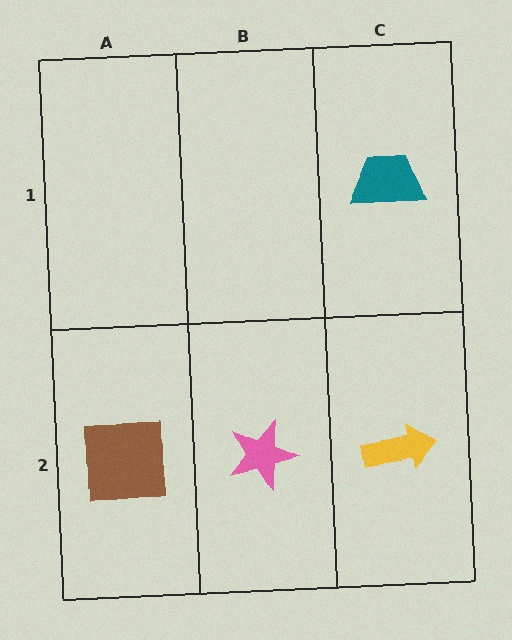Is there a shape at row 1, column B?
No, that cell is empty.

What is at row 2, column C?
A yellow arrow.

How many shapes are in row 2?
3 shapes.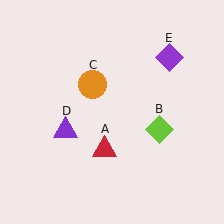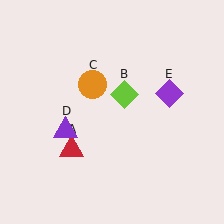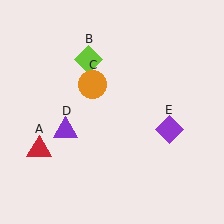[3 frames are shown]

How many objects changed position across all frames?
3 objects changed position: red triangle (object A), lime diamond (object B), purple diamond (object E).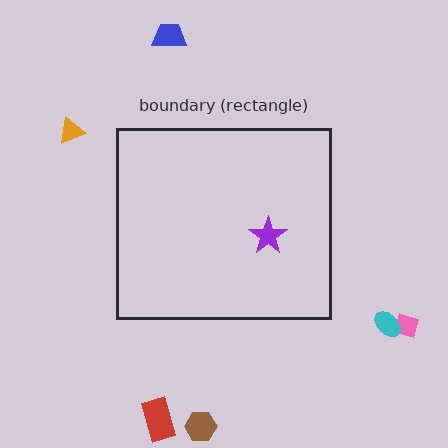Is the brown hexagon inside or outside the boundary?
Outside.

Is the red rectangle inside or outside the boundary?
Outside.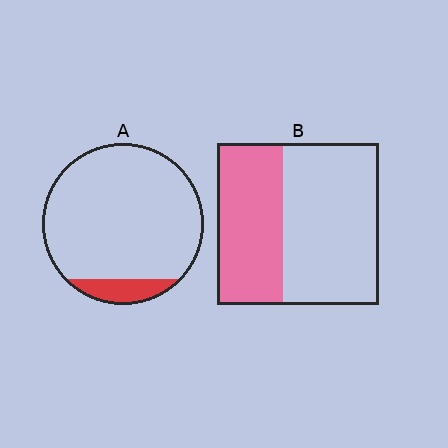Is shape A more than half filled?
No.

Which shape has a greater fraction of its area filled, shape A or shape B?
Shape B.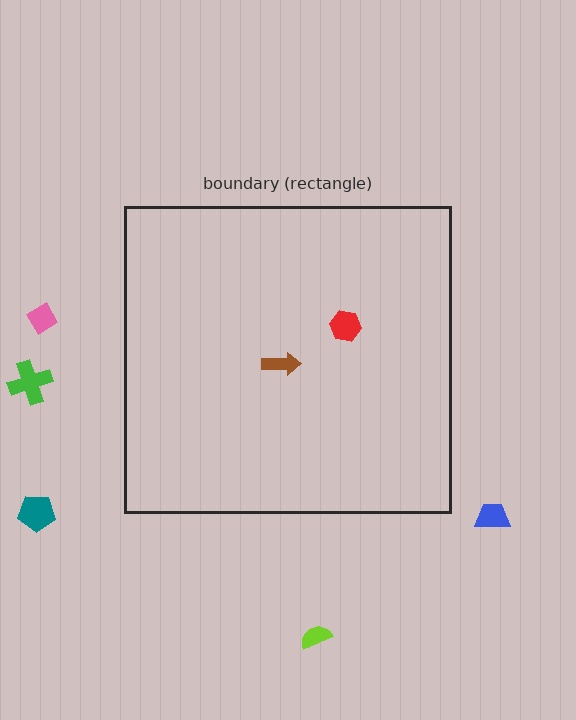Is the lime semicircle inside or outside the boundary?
Outside.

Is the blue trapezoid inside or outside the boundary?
Outside.